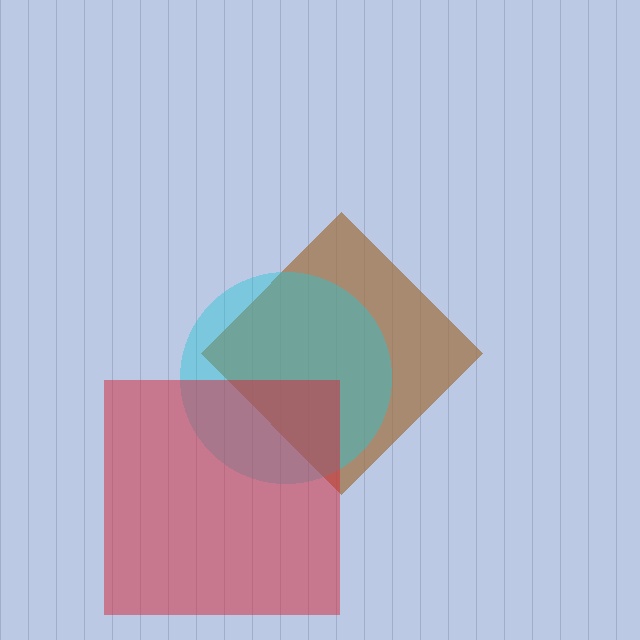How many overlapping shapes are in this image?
There are 3 overlapping shapes in the image.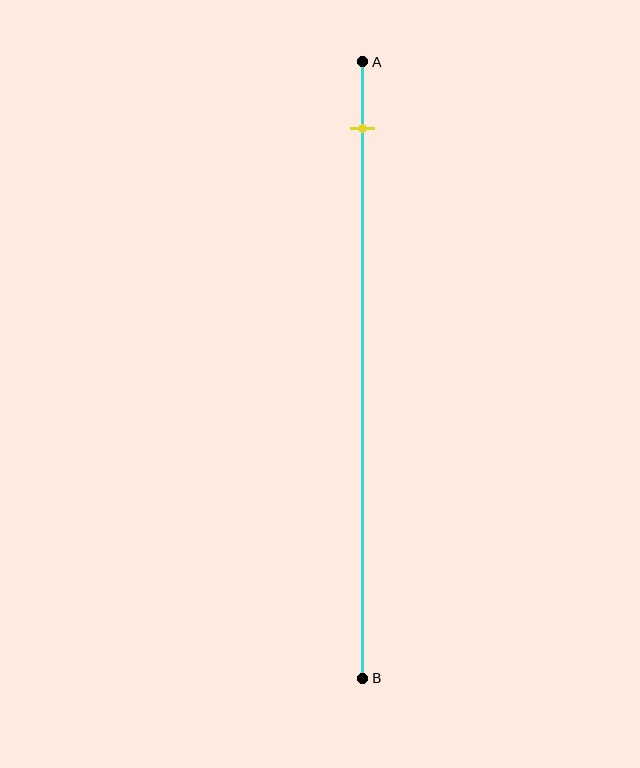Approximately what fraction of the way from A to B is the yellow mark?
The yellow mark is approximately 10% of the way from A to B.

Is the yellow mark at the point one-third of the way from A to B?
No, the mark is at about 10% from A, not at the 33% one-third point.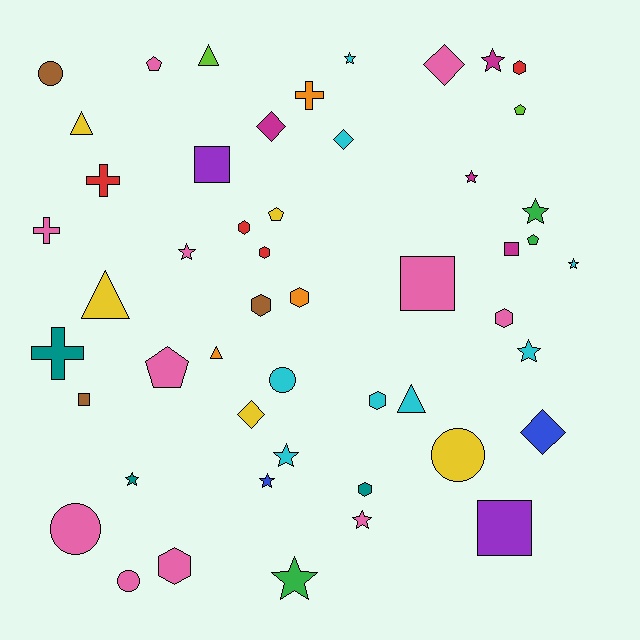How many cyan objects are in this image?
There are 8 cyan objects.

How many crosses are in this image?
There are 4 crosses.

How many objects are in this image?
There are 50 objects.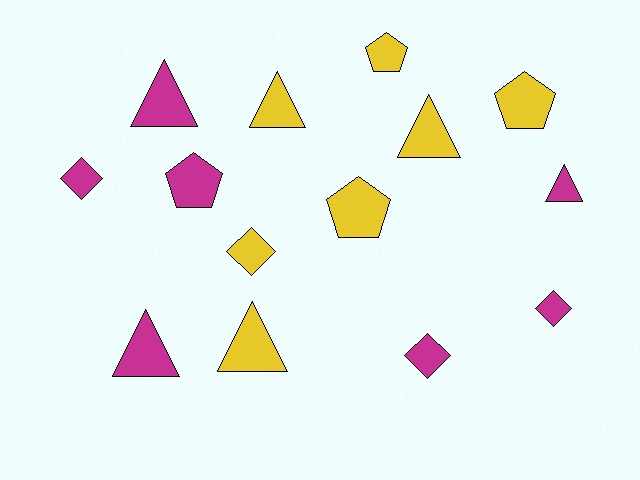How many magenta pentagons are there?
There is 1 magenta pentagon.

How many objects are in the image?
There are 14 objects.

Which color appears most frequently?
Magenta, with 7 objects.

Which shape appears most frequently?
Triangle, with 6 objects.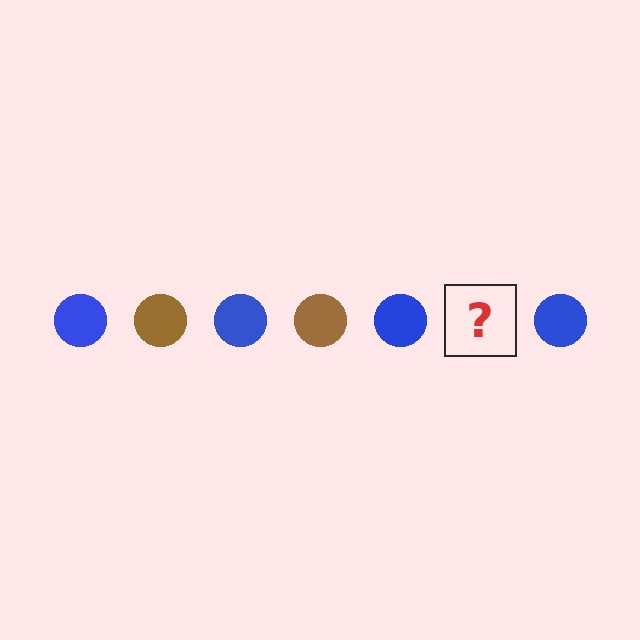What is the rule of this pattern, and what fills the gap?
The rule is that the pattern cycles through blue, brown circles. The gap should be filled with a brown circle.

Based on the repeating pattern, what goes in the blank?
The blank should be a brown circle.